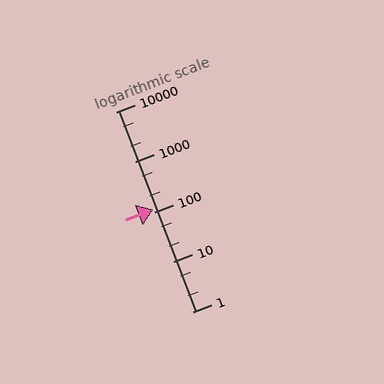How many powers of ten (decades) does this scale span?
The scale spans 4 decades, from 1 to 10000.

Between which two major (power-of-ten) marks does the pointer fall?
The pointer is between 100 and 1000.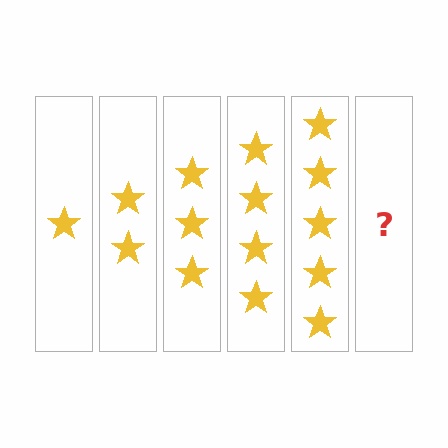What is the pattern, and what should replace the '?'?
The pattern is that each step adds one more star. The '?' should be 6 stars.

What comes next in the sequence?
The next element should be 6 stars.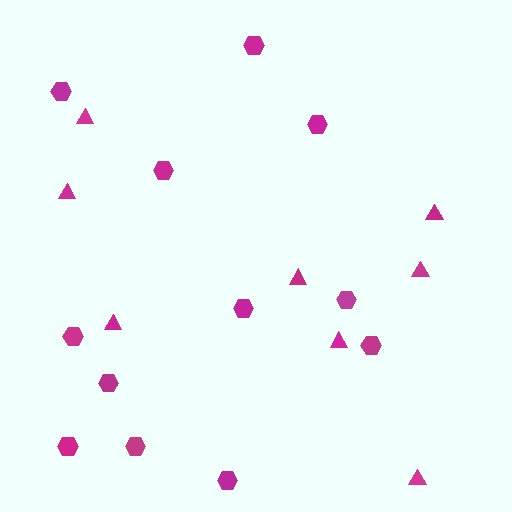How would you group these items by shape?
There are 2 groups: one group of triangles (8) and one group of hexagons (12).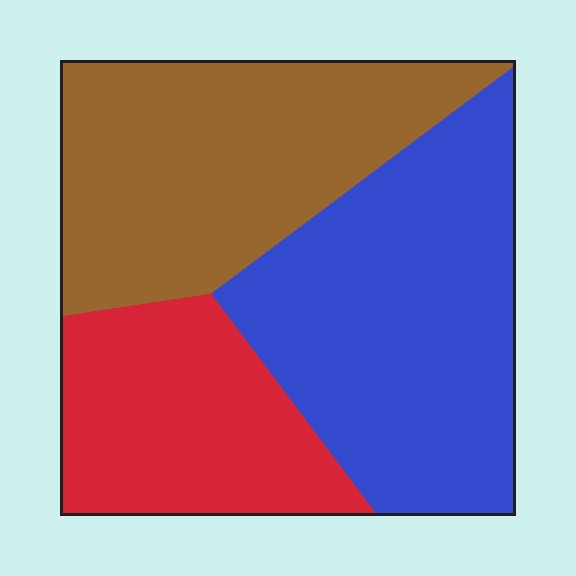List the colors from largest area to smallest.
From largest to smallest: blue, brown, red.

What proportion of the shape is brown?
Brown covers 35% of the shape.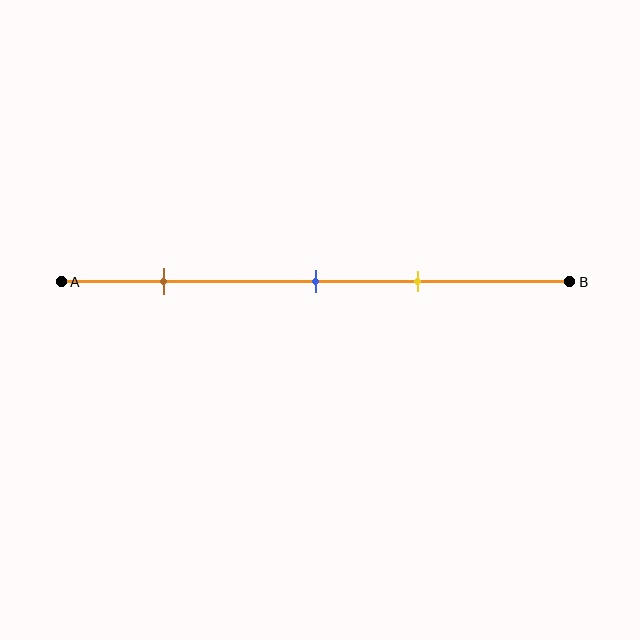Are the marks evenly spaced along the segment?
No, the marks are not evenly spaced.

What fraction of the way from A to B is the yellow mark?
The yellow mark is approximately 70% (0.7) of the way from A to B.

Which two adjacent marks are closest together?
The blue and yellow marks are the closest adjacent pair.